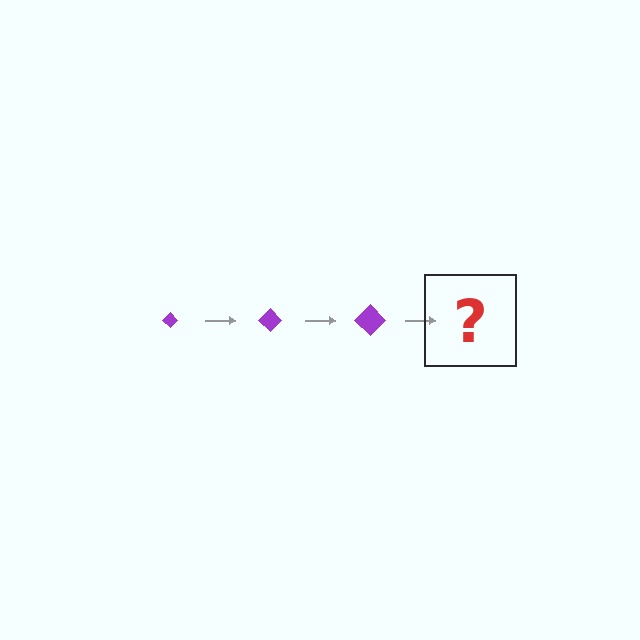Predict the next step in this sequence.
The next step is a purple diamond, larger than the previous one.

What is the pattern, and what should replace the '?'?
The pattern is that the diamond gets progressively larger each step. The '?' should be a purple diamond, larger than the previous one.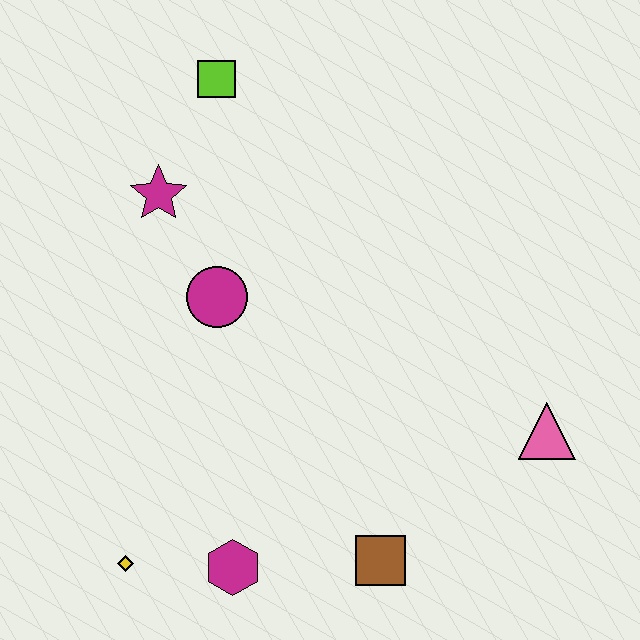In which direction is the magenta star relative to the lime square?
The magenta star is below the lime square.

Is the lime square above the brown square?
Yes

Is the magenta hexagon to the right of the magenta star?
Yes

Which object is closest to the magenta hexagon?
The yellow diamond is closest to the magenta hexagon.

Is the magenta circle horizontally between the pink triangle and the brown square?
No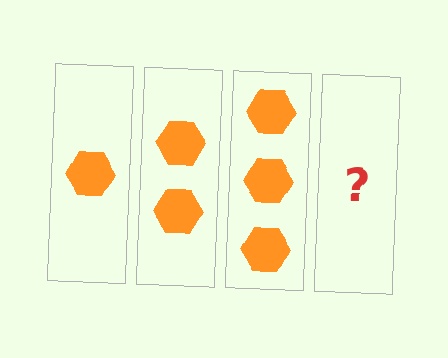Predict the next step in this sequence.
The next step is 4 hexagons.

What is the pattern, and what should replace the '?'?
The pattern is that each step adds one more hexagon. The '?' should be 4 hexagons.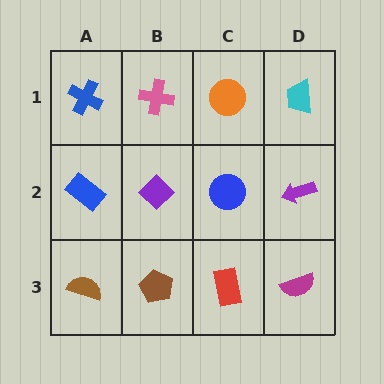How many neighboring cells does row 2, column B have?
4.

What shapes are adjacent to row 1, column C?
A blue circle (row 2, column C), a pink cross (row 1, column B), a cyan trapezoid (row 1, column D).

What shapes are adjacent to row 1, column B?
A purple diamond (row 2, column B), a blue cross (row 1, column A), an orange circle (row 1, column C).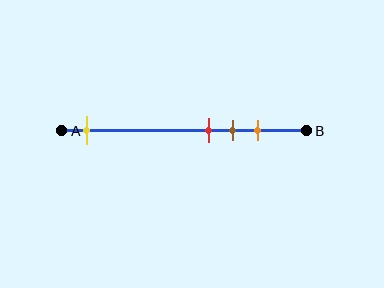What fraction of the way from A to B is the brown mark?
The brown mark is approximately 70% (0.7) of the way from A to B.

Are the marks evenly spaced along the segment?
No, the marks are not evenly spaced.